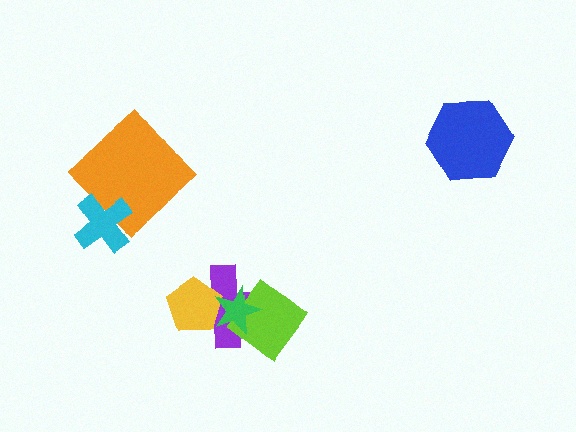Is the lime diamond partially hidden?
Yes, it is partially covered by another shape.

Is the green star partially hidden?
No, no other shape covers it.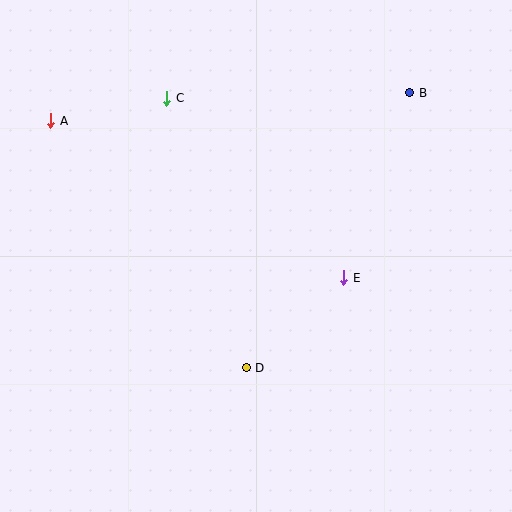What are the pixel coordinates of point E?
Point E is at (344, 278).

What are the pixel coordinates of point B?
Point B is at (410, 93).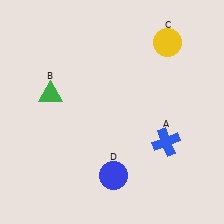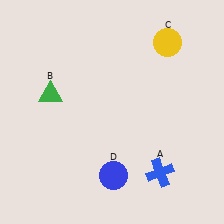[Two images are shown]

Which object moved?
The blue cross (A) moved down.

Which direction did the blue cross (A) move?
The blue cross (A) moved down.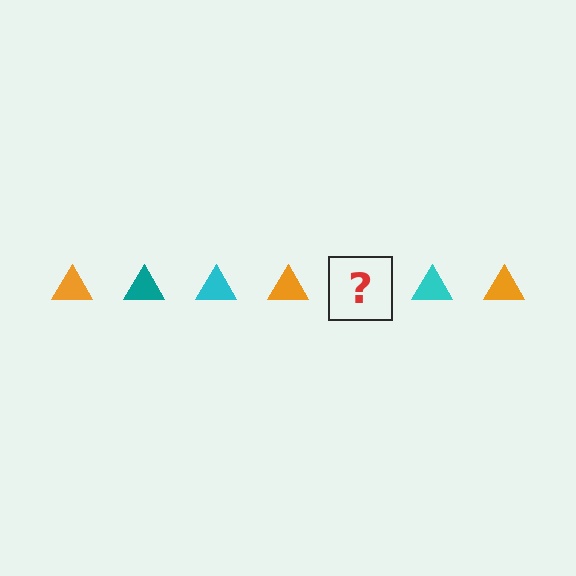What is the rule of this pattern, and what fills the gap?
The rule is that the pattern cycles through orange, teal, cyan triangles. The gap should be filled with a teal triangle.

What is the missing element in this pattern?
The missing element is a teal triangle.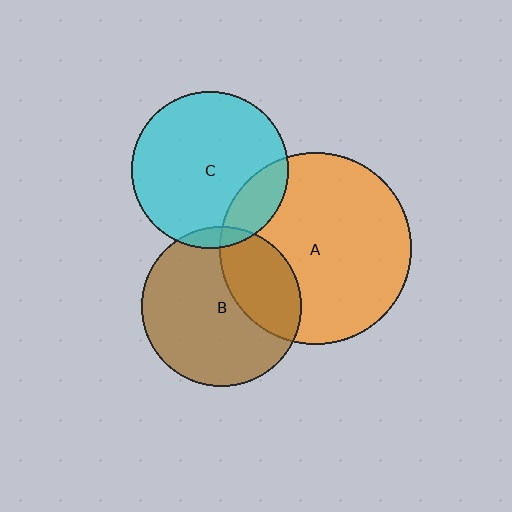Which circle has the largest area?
Circle A (orange).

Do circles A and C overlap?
Yes.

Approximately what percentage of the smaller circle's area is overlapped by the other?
Approximately 15%.